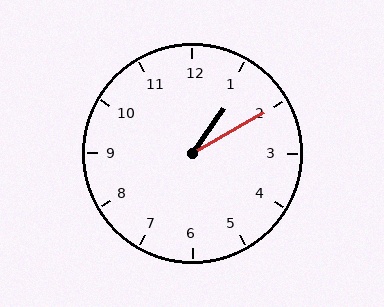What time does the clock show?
1:10.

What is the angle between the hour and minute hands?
Approximately 25 degrees.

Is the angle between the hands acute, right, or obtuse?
It is acute.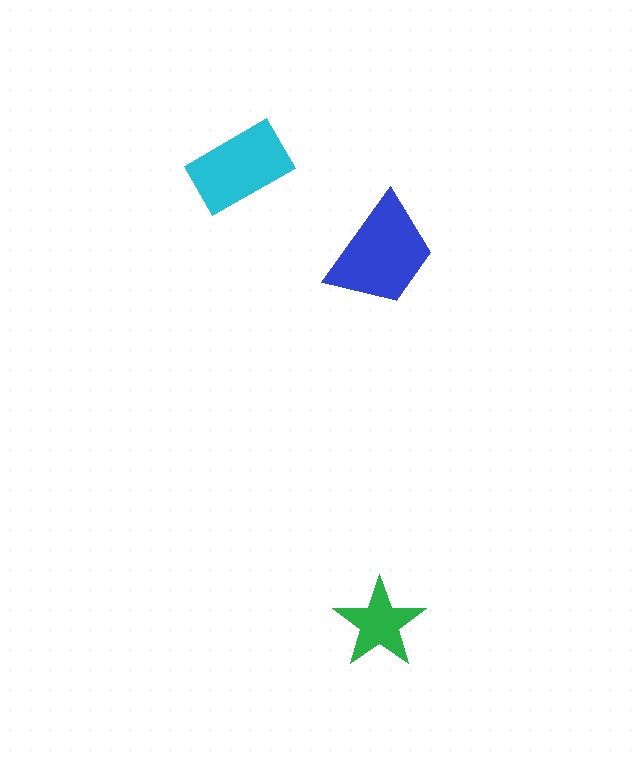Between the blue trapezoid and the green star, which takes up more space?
The blue trapezoid.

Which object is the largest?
The blue trapezoid.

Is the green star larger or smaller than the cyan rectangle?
Smaller.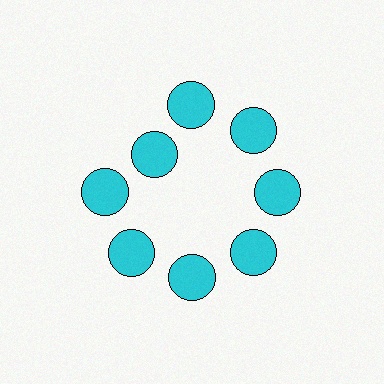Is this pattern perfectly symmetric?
No. The 8 cyan circles are arranged in a ring, but one element near the 10 o'clock position is pulled inward toward the center, breaking the 8-fold rotational symmetry.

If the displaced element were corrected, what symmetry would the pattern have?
It would have 8-fold rotational symmetry — the pattern would map onto itself every 45 degrees.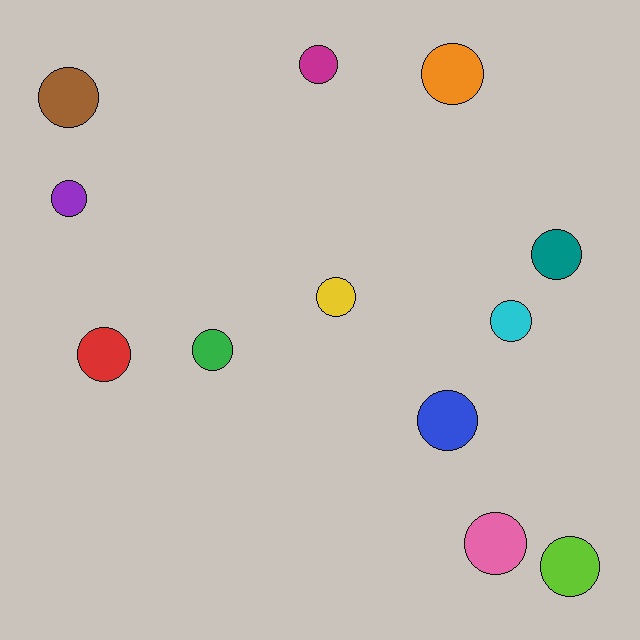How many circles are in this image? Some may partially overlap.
There are 12 circles.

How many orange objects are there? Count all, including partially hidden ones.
There is 1 orange object.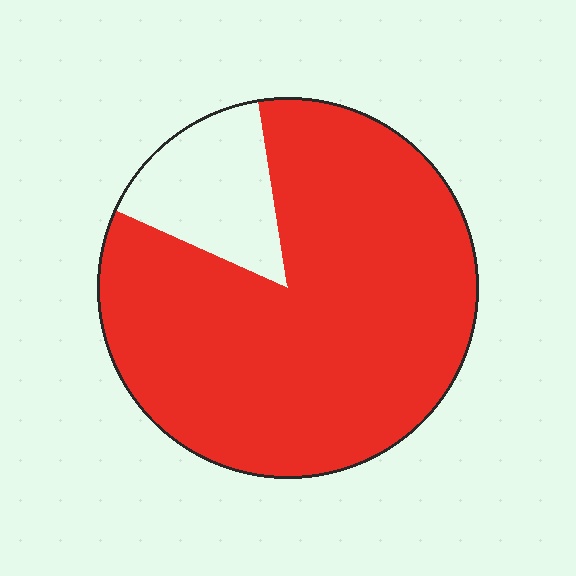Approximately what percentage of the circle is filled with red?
Approximately 85%.